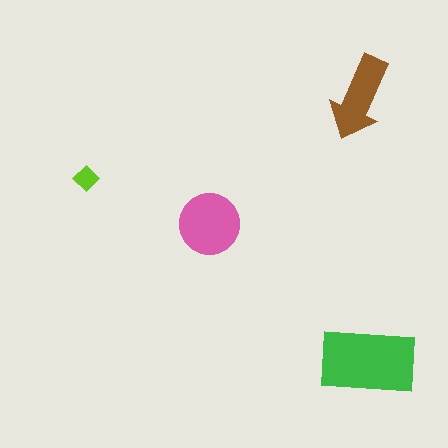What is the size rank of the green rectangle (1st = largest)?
1st.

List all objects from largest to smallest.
The green rectangle, the pink circle, the brown arrow, the lime diamond.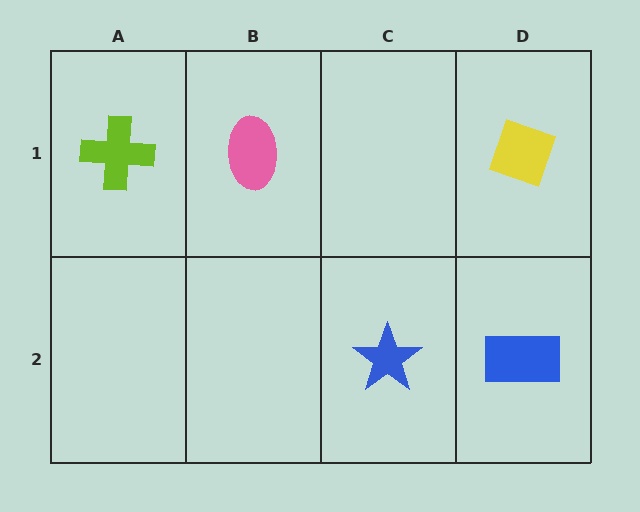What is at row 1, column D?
A yellow diamond.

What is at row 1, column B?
A pink ellipse.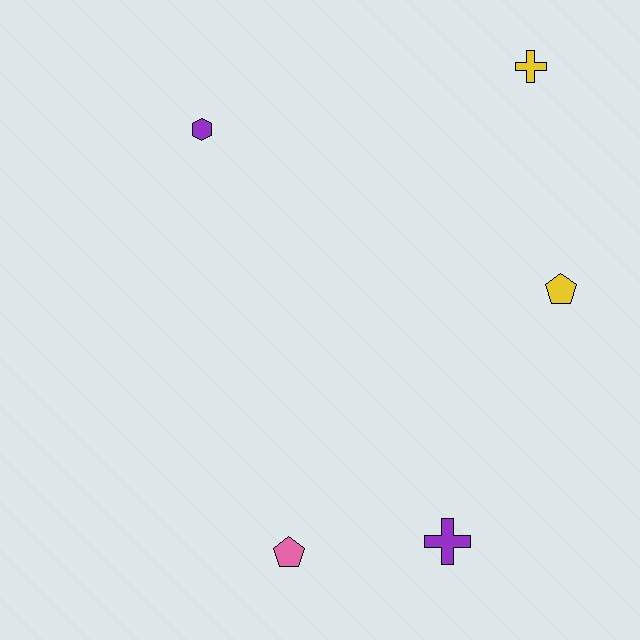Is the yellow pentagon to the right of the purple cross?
Yes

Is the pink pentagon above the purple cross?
No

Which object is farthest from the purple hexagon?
The purple cross is farthest from the purple hexagon.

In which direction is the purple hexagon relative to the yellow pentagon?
The purple hexagon is to the left of the yellow pentagon.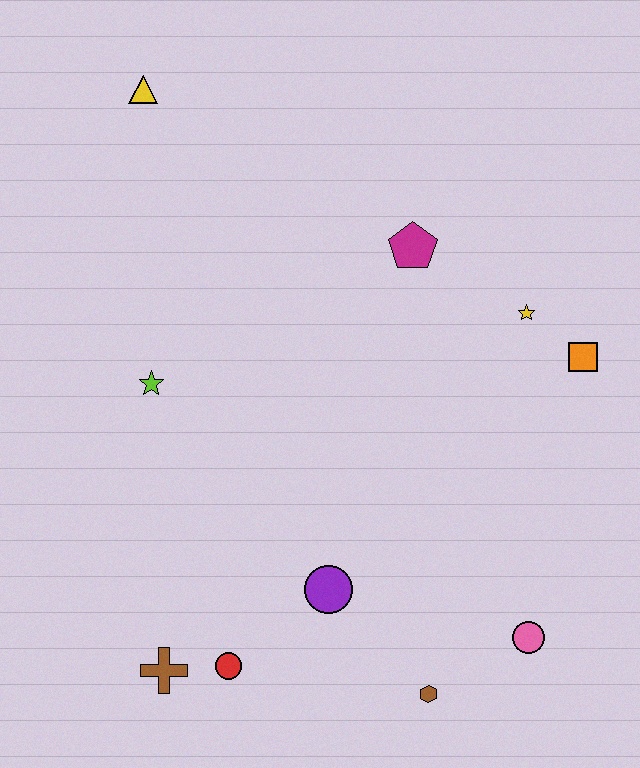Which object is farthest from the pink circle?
The yellow triangle is farthest from the pink circle.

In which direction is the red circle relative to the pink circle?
The red circle is to the left of the pink circle.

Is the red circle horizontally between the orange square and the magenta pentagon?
No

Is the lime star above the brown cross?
Yes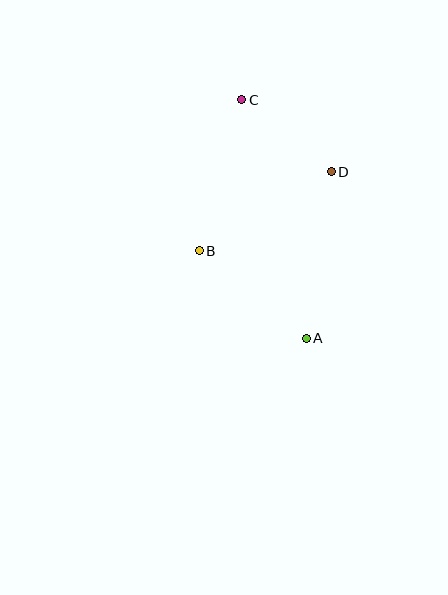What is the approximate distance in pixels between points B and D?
The distance between B and D is approximately 154 pixels.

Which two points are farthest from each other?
Points A and C are farthest from each other.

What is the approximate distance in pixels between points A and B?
The distance between A and B is approximately 138 pixels.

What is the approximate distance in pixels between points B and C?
The distance between B and C is approximately 157 pixels.